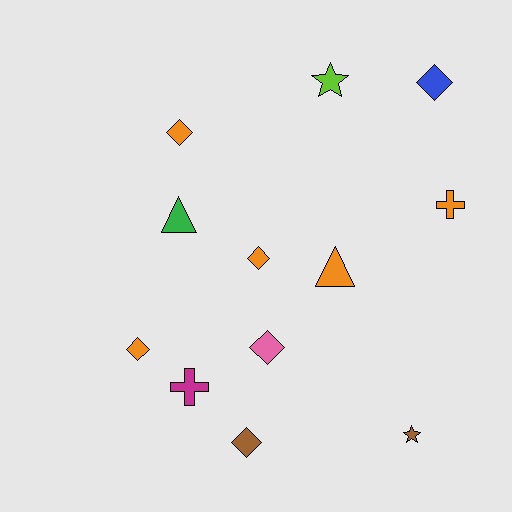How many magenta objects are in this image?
There is 1 magenta object.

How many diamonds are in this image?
There are 6 diamonds.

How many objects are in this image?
There are 12 objects.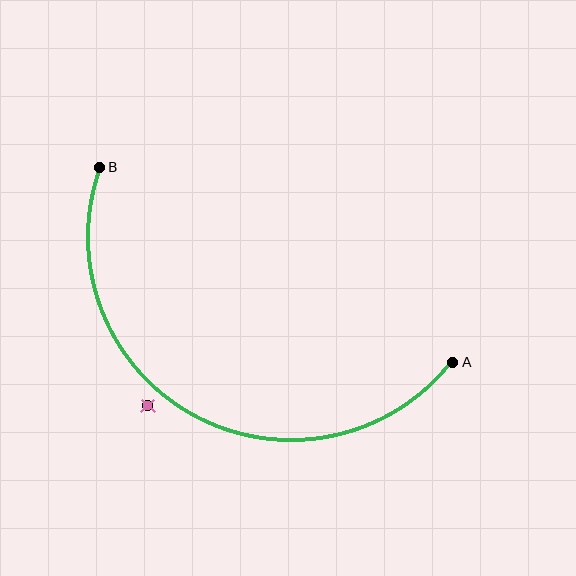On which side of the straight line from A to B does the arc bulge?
The arc bulges below the straight line connecting A and B.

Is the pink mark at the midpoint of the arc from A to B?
No — the pink mark does not lie on the arc at all. It sits slightly outside the curve.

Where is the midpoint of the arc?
The arc midpoint is the point on the curve farthest from the straight line joining A and B. It sits below that line.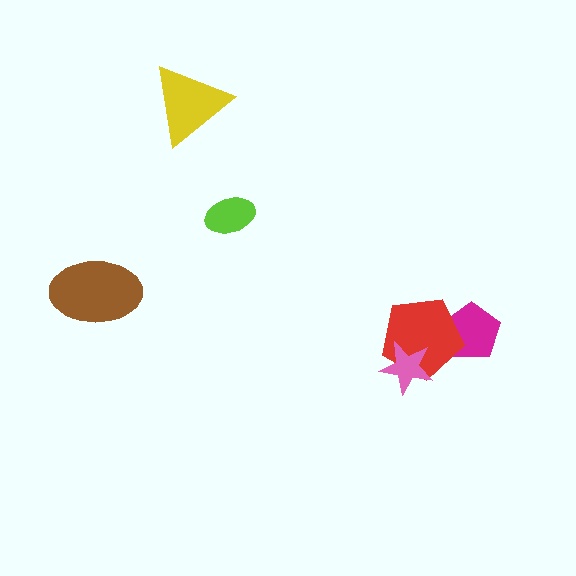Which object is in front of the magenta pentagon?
The red pentagon is in front of the magenta pentagon.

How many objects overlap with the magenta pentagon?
1 object overlaps with the magenta pentagon.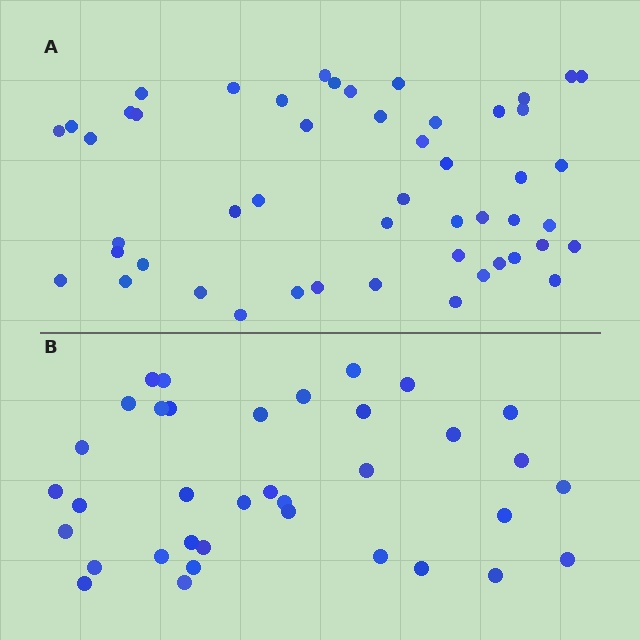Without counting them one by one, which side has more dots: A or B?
Region A (the top region) has more dots.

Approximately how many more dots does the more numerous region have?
Region A has approximately 15 more dots than region B.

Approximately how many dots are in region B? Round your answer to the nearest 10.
About 40 dots. (The exact count is 36, which rounds to 40.)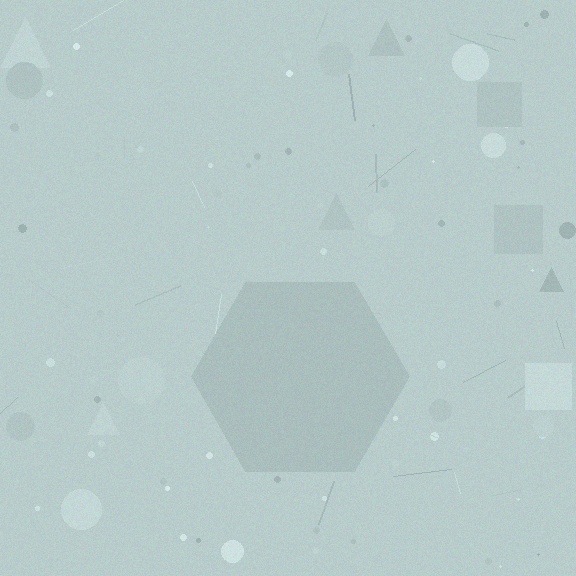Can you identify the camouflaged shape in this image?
The camouflaged shape is a hexagon.